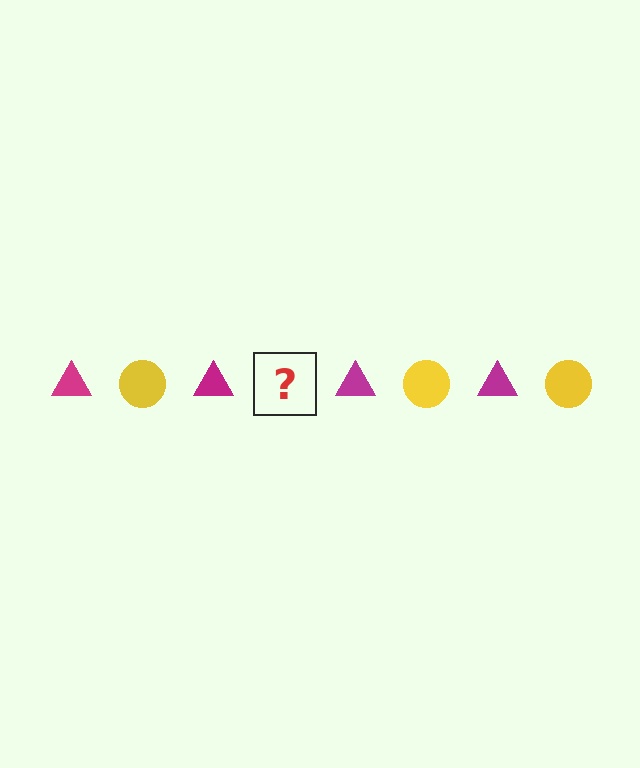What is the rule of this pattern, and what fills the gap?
The rule is that the pattern alternates between magenta triangle and yellow circle. The gap should be filled with a yellow circle.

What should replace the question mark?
The question mark should be replaced with a yellow circle.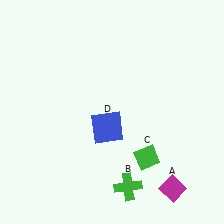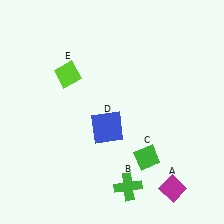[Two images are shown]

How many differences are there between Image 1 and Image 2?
There is 1 difference between the two images.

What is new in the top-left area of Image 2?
A lime diamond (E) was added in the top-left area of Image 2.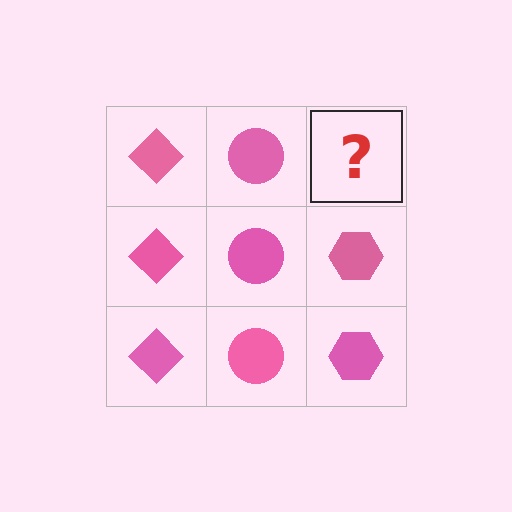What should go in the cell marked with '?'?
The missing cell should contain a pink hexagon.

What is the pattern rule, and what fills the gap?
The rule is that each column has a consistent shape. The gap should be filled with a pink hexagon.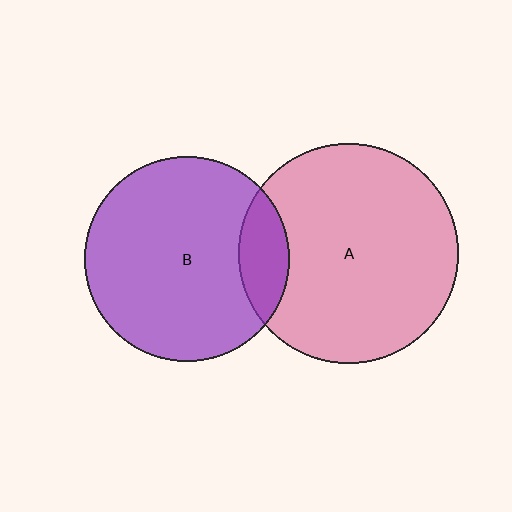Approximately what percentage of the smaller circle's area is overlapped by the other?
Approximately 15%.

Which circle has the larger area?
Circle A (pink).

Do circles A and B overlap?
Yes.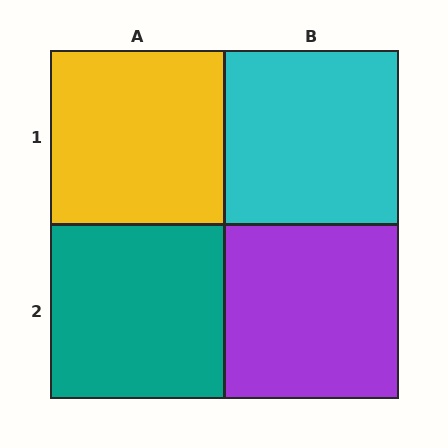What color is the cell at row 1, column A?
Yellow.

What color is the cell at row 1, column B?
Cyan.